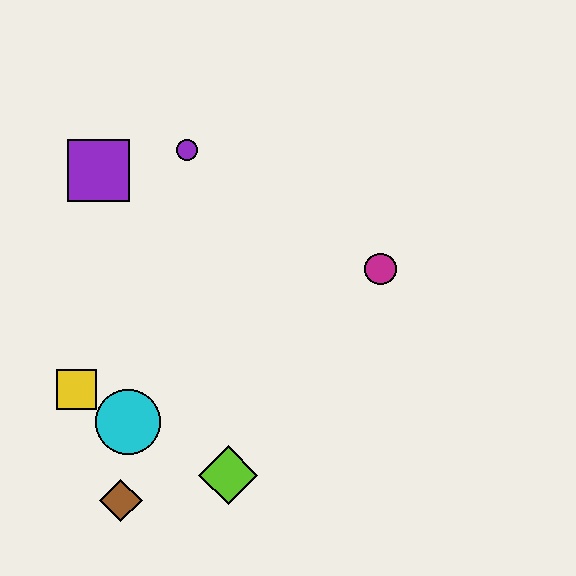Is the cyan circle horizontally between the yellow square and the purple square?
No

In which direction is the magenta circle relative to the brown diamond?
The magenta circle is to the right of the brown diamond.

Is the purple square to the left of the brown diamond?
Yes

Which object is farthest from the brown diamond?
The purple circle is farthest from the brown diamond.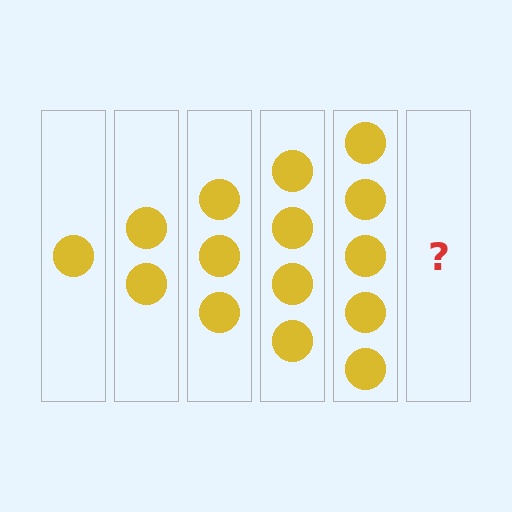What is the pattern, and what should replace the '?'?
The pattern is that each step adds one more circle. The '?' should be 6 circles.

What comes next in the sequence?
The next element should be 6 circles.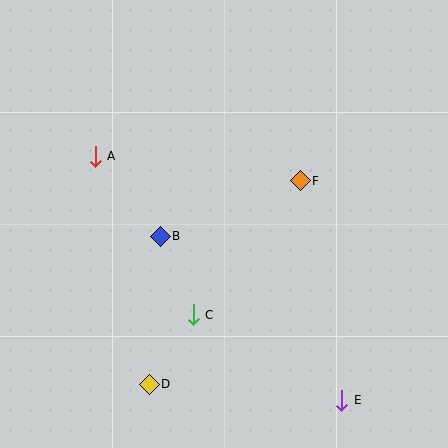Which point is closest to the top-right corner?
Point F is closest to the top-right corner.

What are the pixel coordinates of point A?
Point A is at (95, 156).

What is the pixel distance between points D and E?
The distance between D and E is 193 pixels.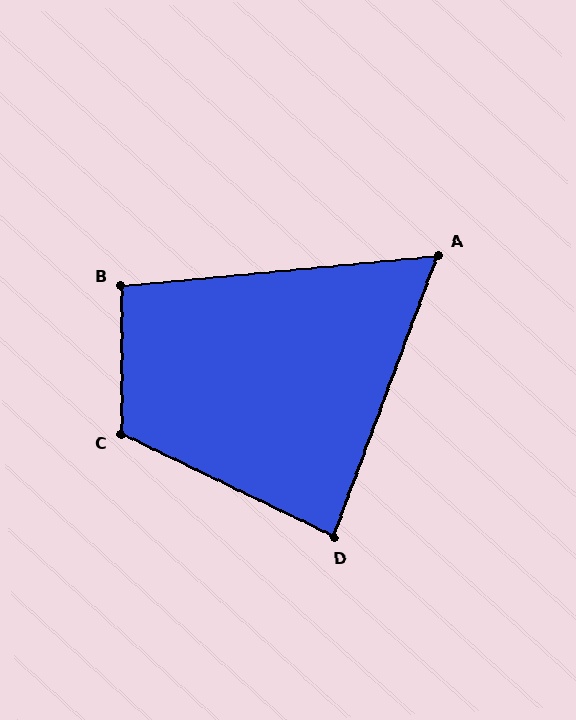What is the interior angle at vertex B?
Approximately 95 degrees (obtuse).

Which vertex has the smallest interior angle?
A, at approximately 64 degrees.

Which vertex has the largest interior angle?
C, at approximately 116 degrees.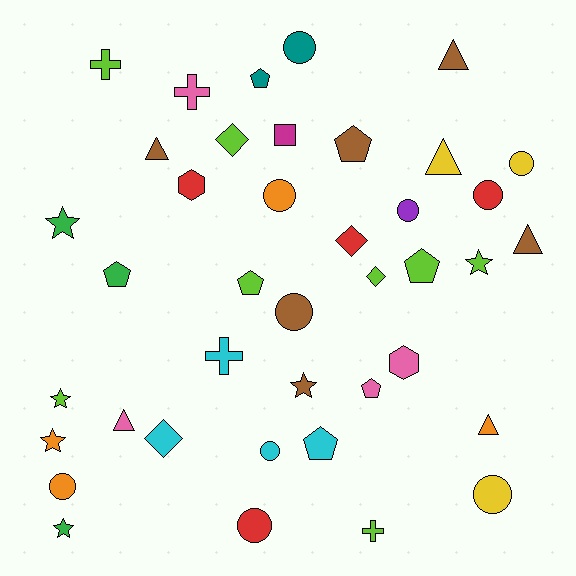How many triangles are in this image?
There are 6 triangles.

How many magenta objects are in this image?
There is 1 magenta object.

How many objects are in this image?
There are 40 objects.